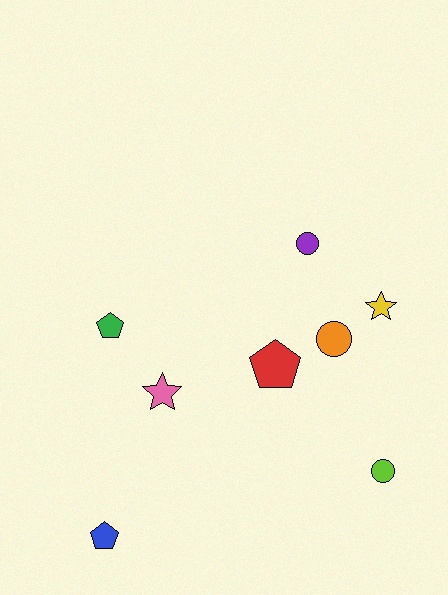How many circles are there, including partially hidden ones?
There are 3 circles.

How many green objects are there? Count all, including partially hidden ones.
There is 1 green object.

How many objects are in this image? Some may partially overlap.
There are 8 objects.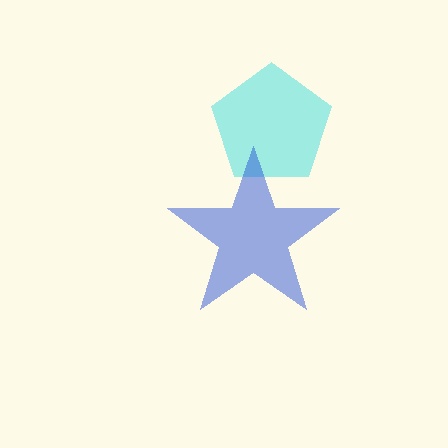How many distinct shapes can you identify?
There are 2 distinct shapes: a cyan pentagon, a blue star.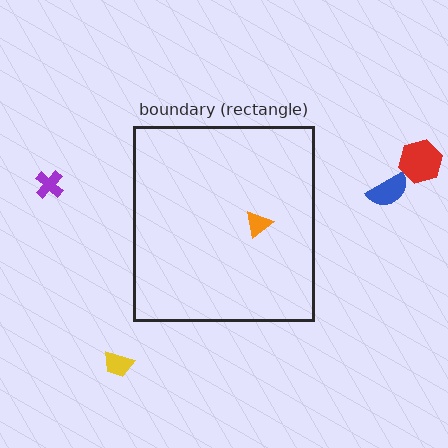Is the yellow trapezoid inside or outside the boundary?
Outside.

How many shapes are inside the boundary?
1 inside, 4 outside.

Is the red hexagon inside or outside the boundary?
Outside.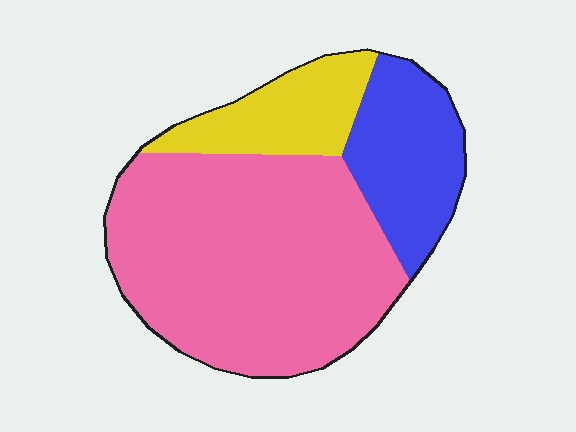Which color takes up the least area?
Yellow, at roughly 15%.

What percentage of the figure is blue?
Blue covers about 20% of the figure.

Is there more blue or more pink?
Pink.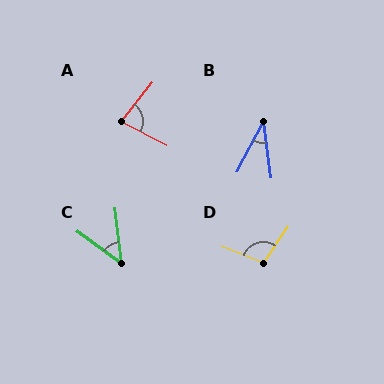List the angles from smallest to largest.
B (35°), C (47°), A (79°), D (102°).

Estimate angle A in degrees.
Approximately 79 degrees.